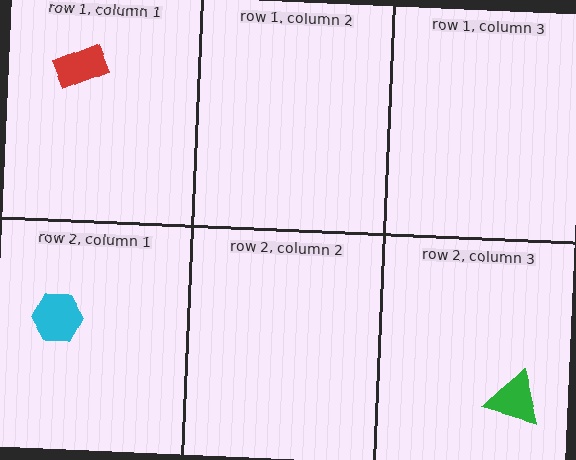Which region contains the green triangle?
The row 2, column 3 region.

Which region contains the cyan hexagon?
The row 2, column 1 region.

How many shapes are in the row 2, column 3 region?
1.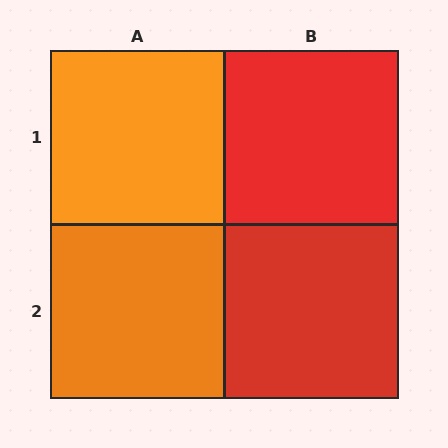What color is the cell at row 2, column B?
Red.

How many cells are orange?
2 cells are orange.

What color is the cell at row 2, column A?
Orange.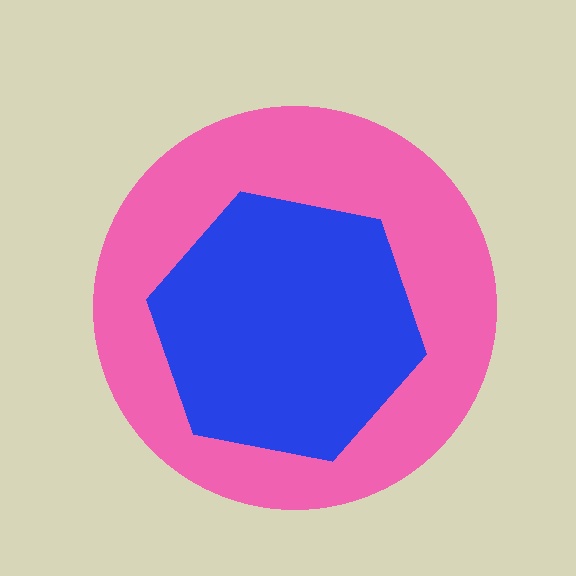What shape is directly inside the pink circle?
The blue hexagon.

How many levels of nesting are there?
2.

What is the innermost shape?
The blue hexagon.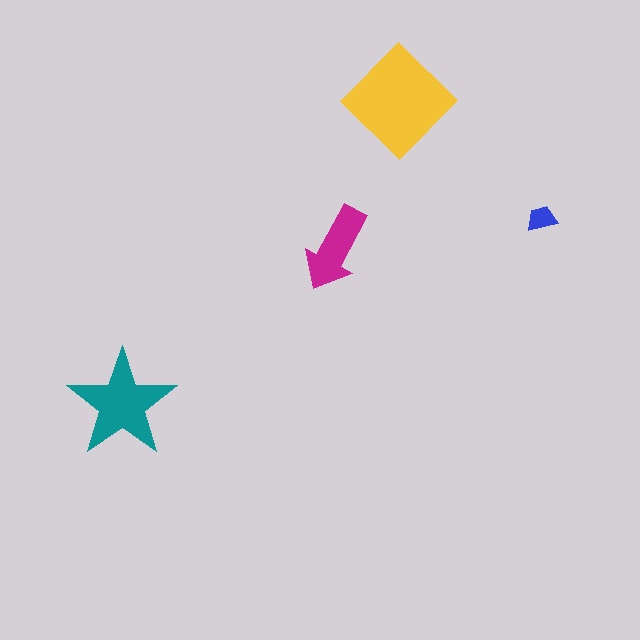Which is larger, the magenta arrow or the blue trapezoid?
The magenta arrow.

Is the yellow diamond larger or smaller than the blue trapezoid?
Larger.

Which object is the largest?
The yellow diamond.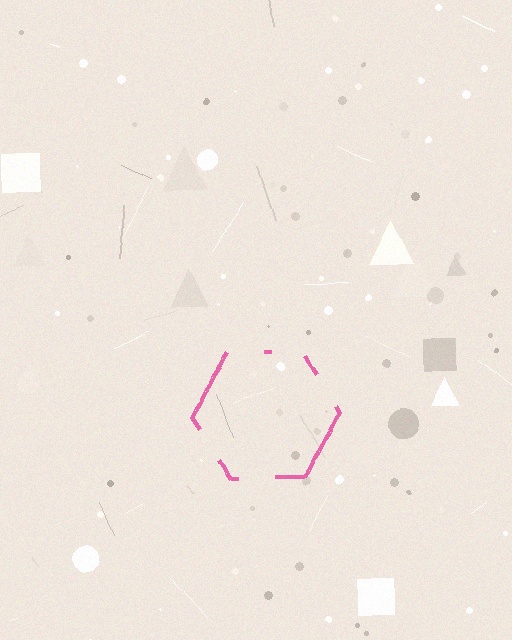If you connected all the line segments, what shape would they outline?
They would outline a hexagon.